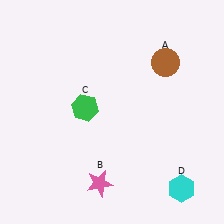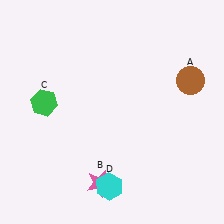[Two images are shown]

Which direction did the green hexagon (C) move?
The green hexagon (C) moved left.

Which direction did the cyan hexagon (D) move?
The cyan hexagon (D) moved left.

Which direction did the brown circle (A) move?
The brown circle (A) moved right.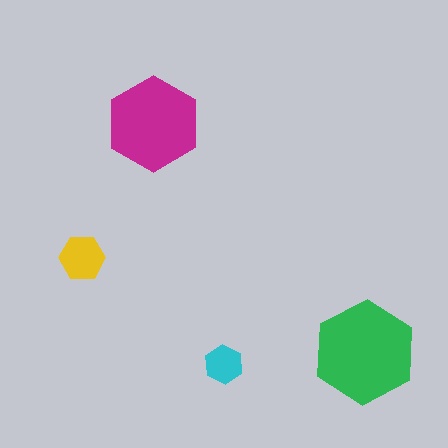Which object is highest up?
The magenta hexagon is topmost.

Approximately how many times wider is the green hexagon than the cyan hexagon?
About 2.5 times wider.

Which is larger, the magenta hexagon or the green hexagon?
The green one.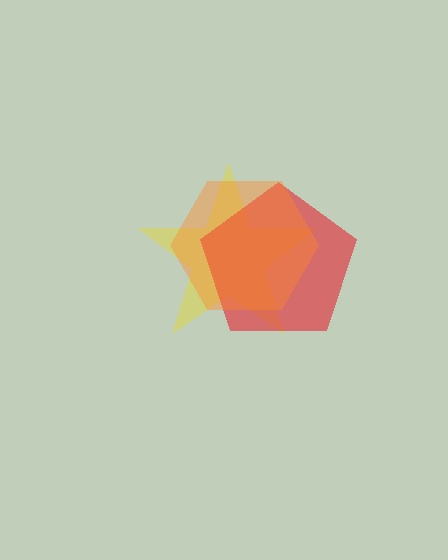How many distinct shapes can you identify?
There are 3 distinct shapes: a yellow star, a red pentagon, an orange hexagon.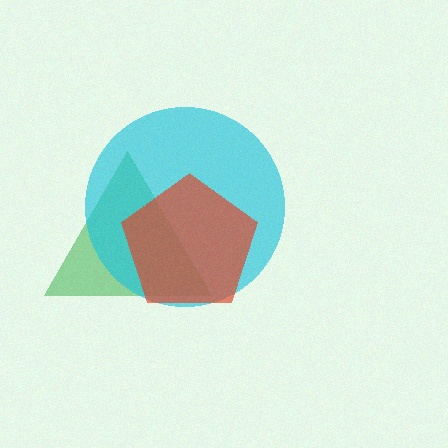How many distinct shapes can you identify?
There are 3 distinct shapes: a green triangle, a cyan circle, a red pentagon.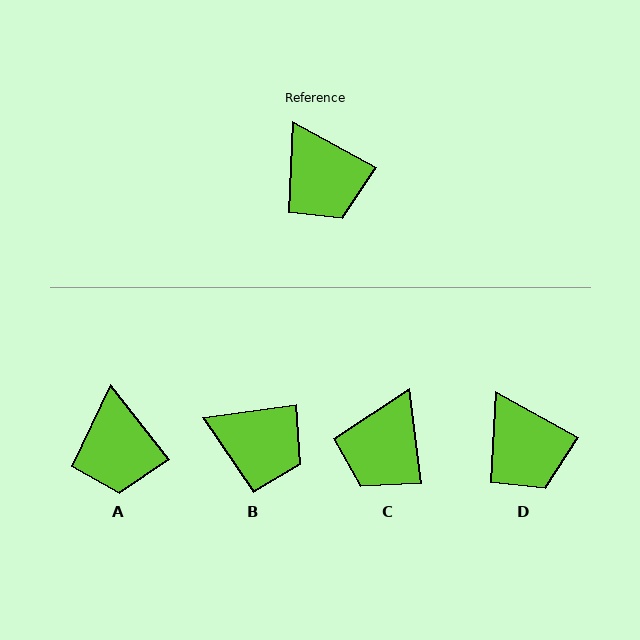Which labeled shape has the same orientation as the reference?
D.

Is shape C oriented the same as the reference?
No, it is off by about 54 degrees.